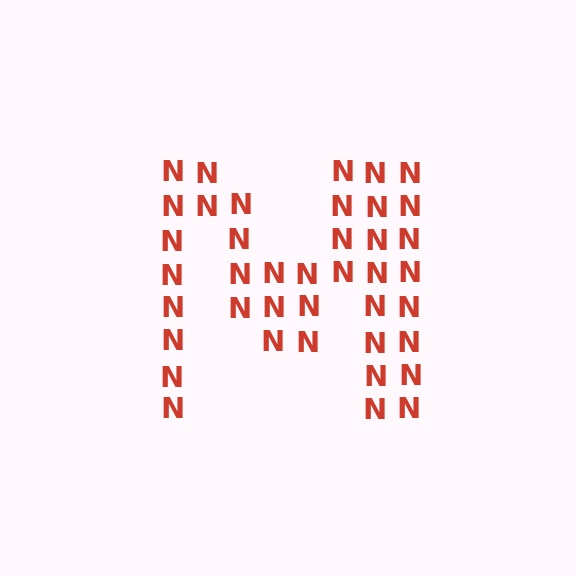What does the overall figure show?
The overall figure shows the letter M.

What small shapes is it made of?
It is made of small letter N's.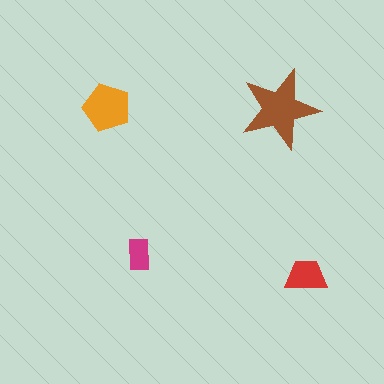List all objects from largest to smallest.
The brown star, the orange pentagon, the red trapezoid, the magenta rectangle.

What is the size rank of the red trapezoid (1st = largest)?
3rd.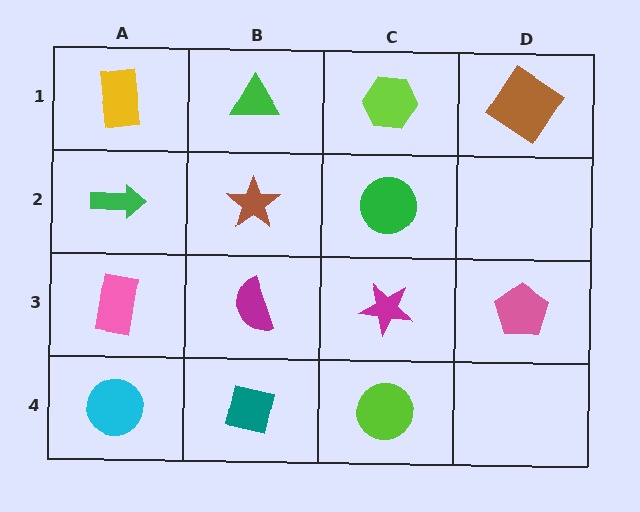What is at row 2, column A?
A green arrow.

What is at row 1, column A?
A yellow rectangle.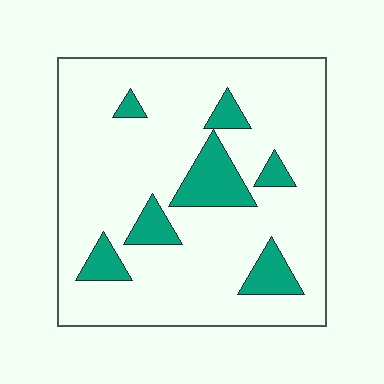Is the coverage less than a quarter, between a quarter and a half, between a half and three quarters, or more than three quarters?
Less than a quarter.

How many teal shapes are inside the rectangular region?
7.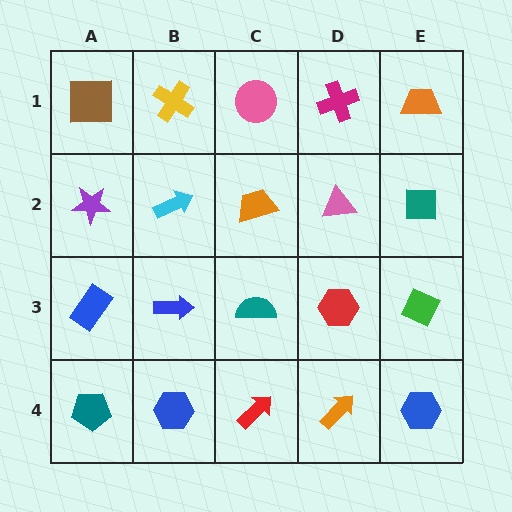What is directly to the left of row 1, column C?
A yellow cross.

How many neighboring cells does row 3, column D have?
4.